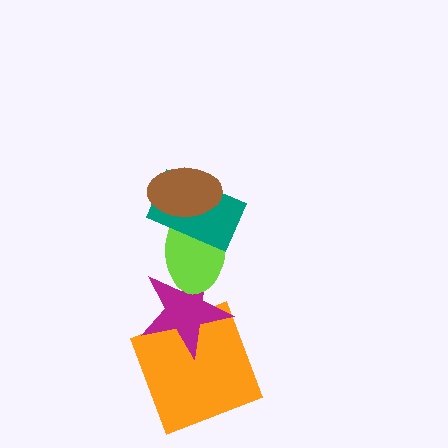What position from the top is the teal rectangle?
The teal rectangle is 2nd from the top.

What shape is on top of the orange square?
The magenta star is on top of the orange square.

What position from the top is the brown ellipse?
The brown ellipse is 1st from the top.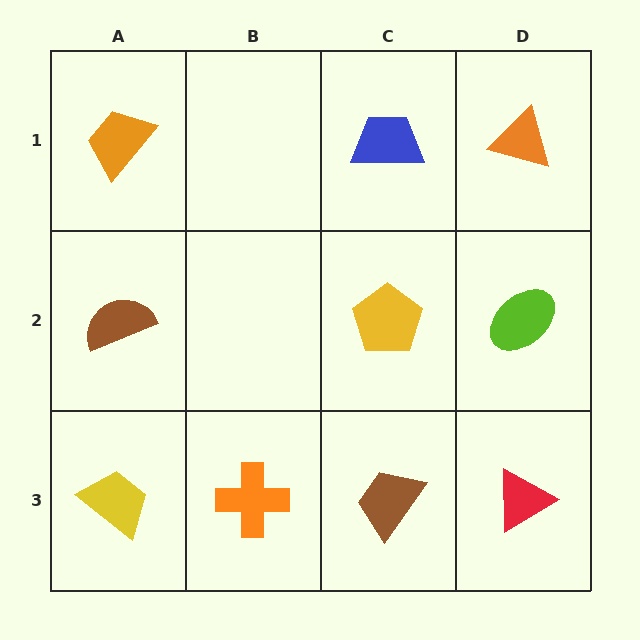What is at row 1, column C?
A blue trapezoid.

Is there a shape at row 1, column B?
No, that cell is empty.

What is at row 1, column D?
An orange triangle.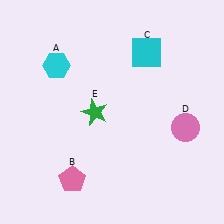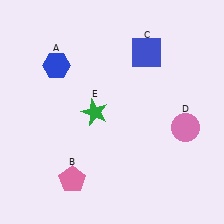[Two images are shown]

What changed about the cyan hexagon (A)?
In Image 1, A is cyan. In Image 2, it changed to blue.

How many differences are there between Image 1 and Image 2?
There are 2 differences between the two images.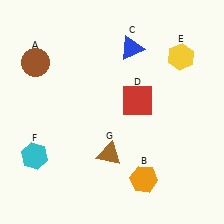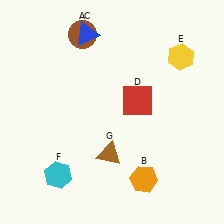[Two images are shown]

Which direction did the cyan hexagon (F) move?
The cyan hexagon (F) moved right.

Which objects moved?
The objects that moved are: the brown circle (A), the blue triangle (C), the cyan hexagon (F).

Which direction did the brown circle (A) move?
The brown circle (A) moved right.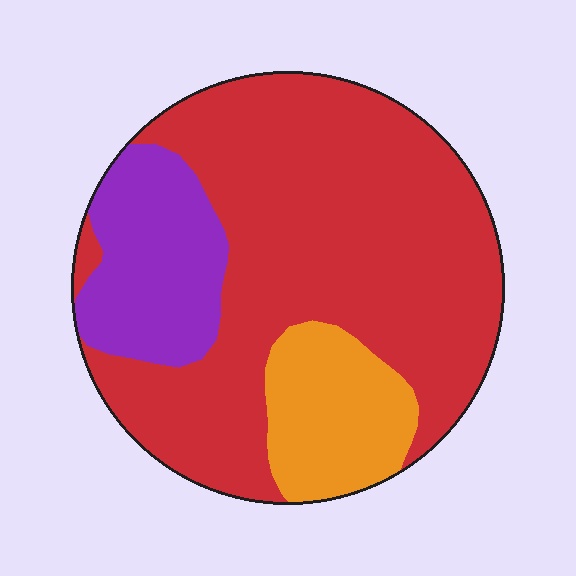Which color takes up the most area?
Red, at roughly 70%.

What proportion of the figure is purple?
Purple covers 18% of the figure.